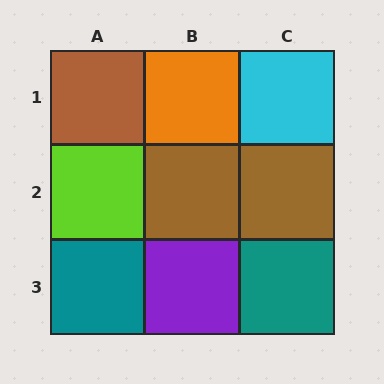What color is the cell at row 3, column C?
Teal.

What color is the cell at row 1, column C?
Cyan.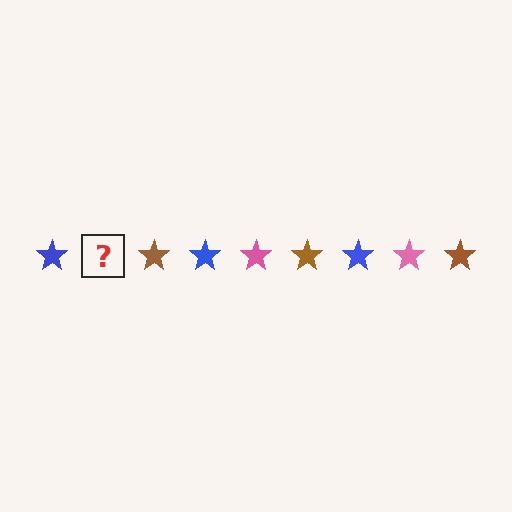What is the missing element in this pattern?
The missing element is a pink star.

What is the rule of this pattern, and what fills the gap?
The rule is that the pattern cycles through blue, pink, brown stars. The gap should be filled with a pink star.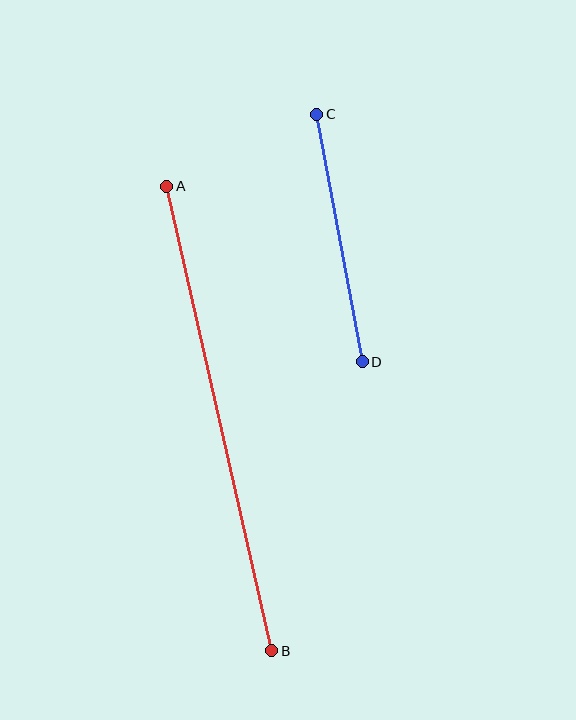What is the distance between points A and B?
The distance is approximately 476 pixels.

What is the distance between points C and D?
The distance is approximately 252 pixels.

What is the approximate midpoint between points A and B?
The midpoint is at approximately (219, 419) pixels.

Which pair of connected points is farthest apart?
Points A and B are farthest apart.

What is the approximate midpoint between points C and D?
The midpoint is at approximately (339, 238) pixels.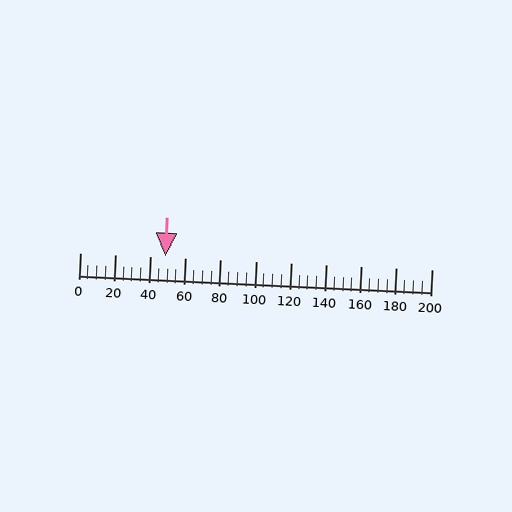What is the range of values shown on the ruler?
The ruler shows values from 0 to 200.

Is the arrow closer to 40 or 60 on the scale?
The arrow is closer to 40.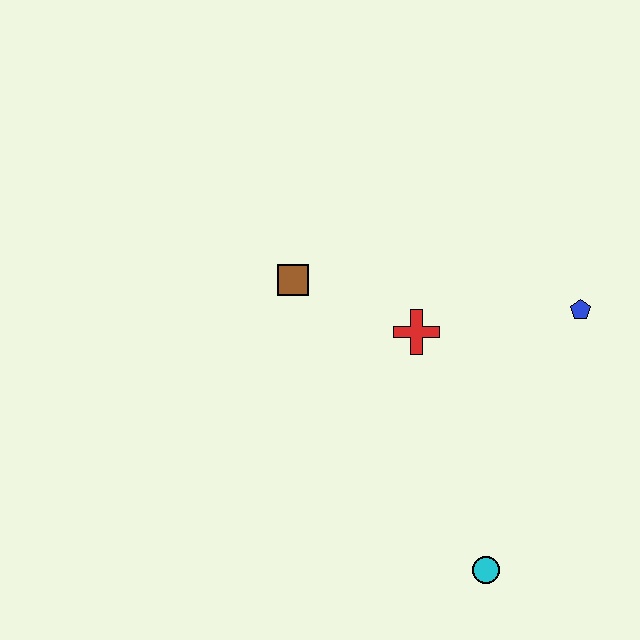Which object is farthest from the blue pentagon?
The brown square is farthest from the blue pentagon.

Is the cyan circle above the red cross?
No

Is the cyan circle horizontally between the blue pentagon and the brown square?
Yes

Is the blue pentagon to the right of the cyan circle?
Yes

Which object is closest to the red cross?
The brown square is closest to the red cross.